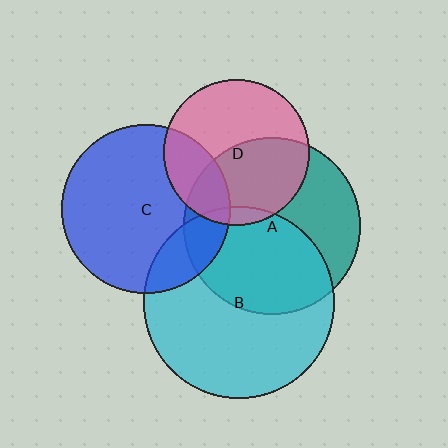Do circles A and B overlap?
Yes.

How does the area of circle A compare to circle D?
Approximately 1.5 times.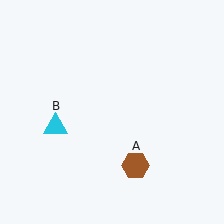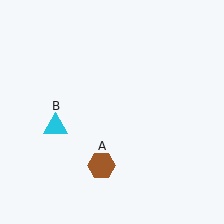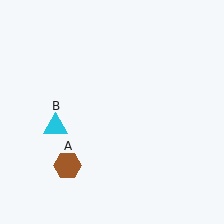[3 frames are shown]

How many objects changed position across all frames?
1 object changed position: brown hexagon (object A).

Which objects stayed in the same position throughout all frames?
Cyan triangle (object B) remained stationary.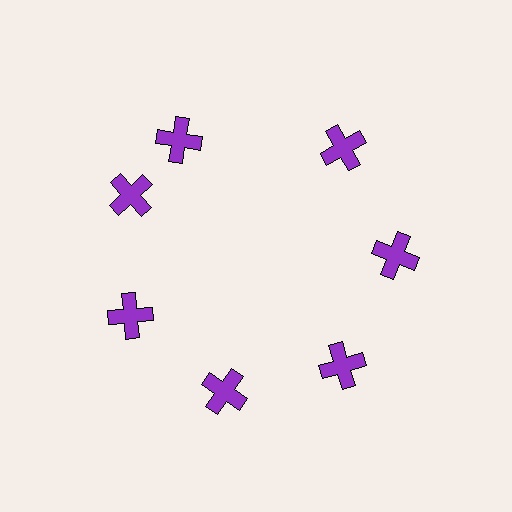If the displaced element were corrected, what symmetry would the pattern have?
It would have 7-fold rotational symmetry — the pattern would map onto itself every 51 degrees.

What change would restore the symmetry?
The symmetry would be restored by rotating it back into even spacing with its neighbors so that all 7 crosses sit at equal angles and equal distance from the center.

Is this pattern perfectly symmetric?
No. The 7 purple crosses are arranged in a ring, but one element near the 12 o'clock position is rotated out of alignment along the ring, breaking the 7-fold rotational symmetry.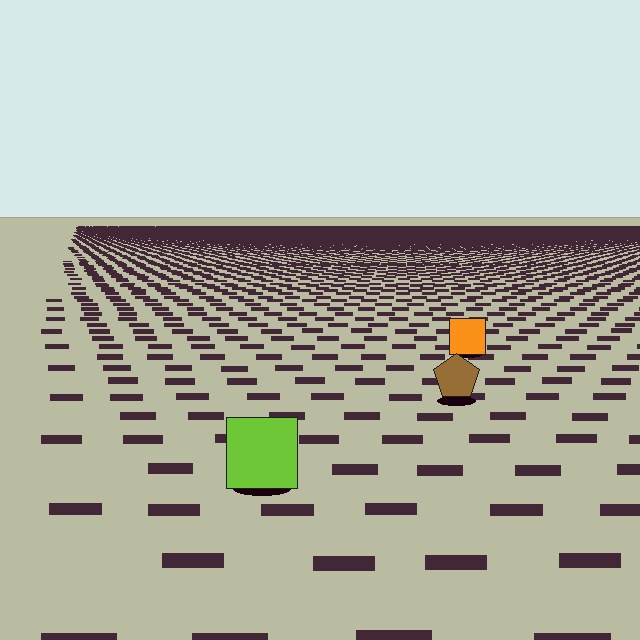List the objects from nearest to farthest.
From nearest to farthest: the lime square, the brown pentagon, the orange square.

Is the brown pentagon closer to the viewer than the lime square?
No. The lime square is closer — you can tell from the texture gradient: the ground texture is coarser near it.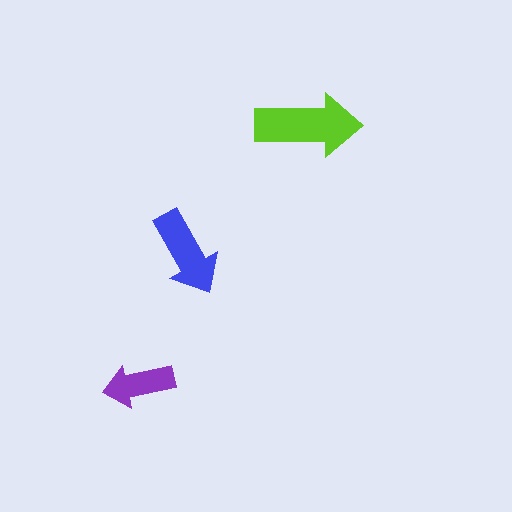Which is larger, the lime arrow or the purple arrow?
The lime one.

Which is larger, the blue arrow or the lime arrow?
The lime one.